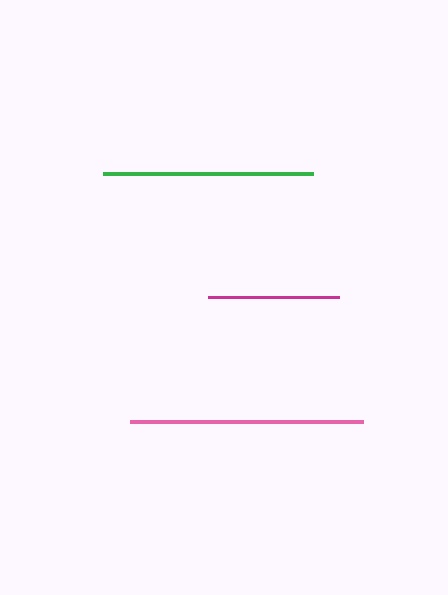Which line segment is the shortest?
The magenta line is the shortest at approximately 131 pixels.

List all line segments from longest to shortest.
From longest to shortest: pink, green, magenta.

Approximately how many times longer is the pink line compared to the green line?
The pink line is approximately 1.1 times the length of the green line.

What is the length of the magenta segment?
The magenta segment is approximately 131 pixels long.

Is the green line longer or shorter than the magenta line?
The green line is longer than the magenta line.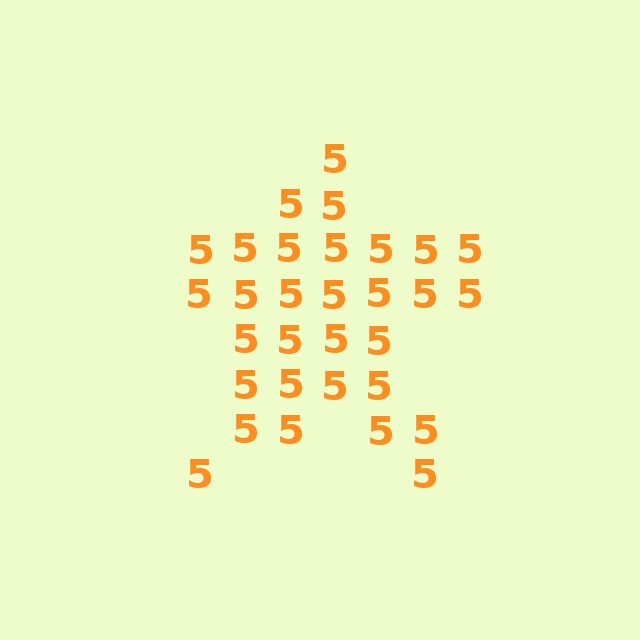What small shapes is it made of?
It is made of small digit 5's.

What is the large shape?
The large shape is a star.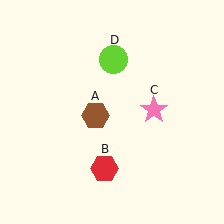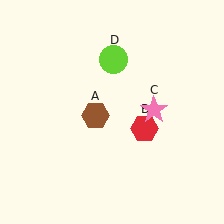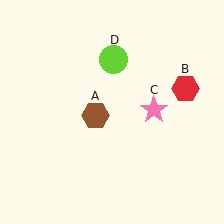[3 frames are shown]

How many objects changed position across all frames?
1 object changed position: red hexagon (object B).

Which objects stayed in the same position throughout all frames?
Brown hexagon (object A) and pink star (object C) and lime circle (object D) remained stationary.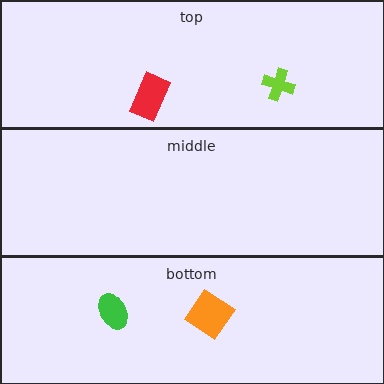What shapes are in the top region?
The lime cross, the red rectangle.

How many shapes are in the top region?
2.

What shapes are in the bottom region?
The orange diamond, the green ellipse.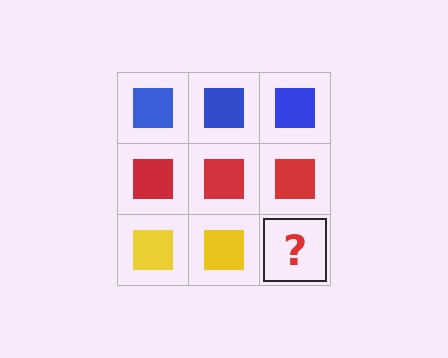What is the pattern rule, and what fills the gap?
The rule is that each row has a consistent color. The gap should be filled with a yellow square.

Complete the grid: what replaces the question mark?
The question mark should be replaced with a yellow square.